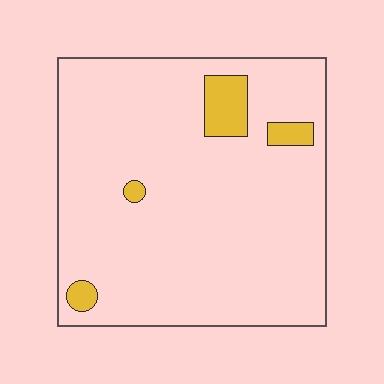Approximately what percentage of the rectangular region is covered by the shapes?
Approximately 5%.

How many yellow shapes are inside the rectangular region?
4.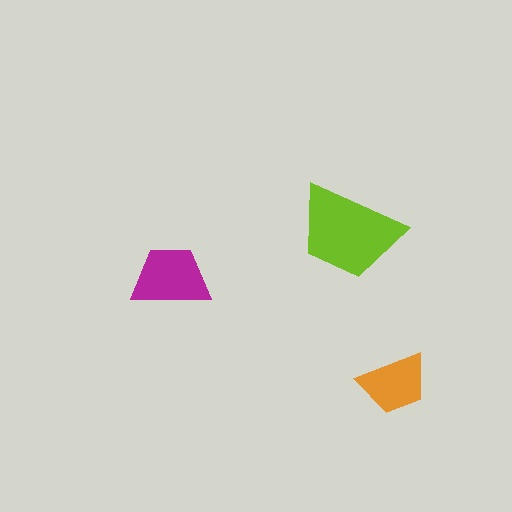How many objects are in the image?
There are 3 objects in the image.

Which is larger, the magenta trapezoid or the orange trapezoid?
The magenta one.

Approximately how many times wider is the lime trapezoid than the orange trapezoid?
About 1.5 times wider.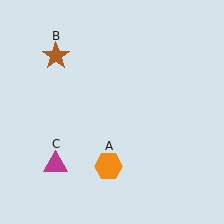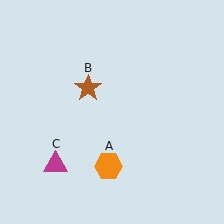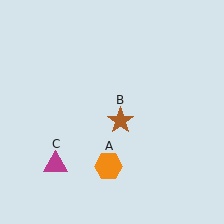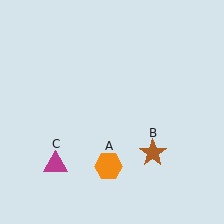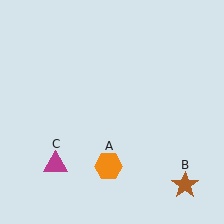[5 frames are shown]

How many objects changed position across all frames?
1 object changed position: brown star (object B).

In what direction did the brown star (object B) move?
The brown star (object B) moved down and to the right.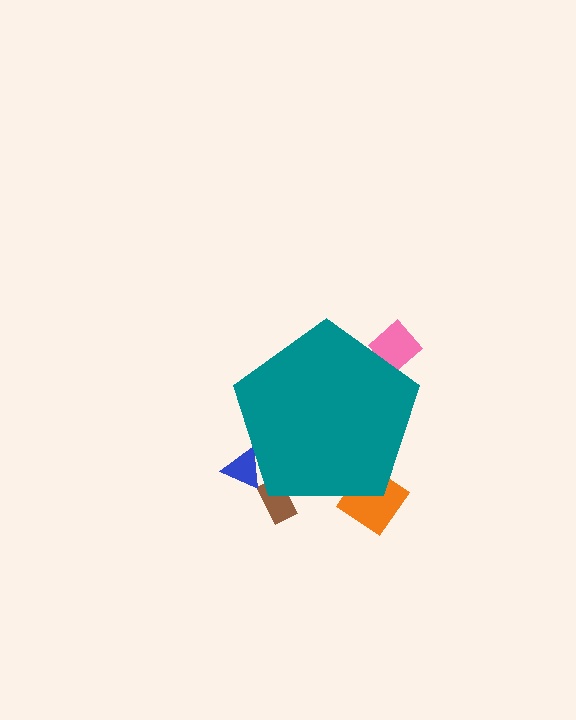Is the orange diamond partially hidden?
Yes, the orange diamond is partially hidden behind the teal pentagon.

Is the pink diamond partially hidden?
Yes, the pink diamond is partially hidden behind the teal pentagon.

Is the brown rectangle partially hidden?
Yes, the brown rectangle is partially hidden behind the teal pentagon.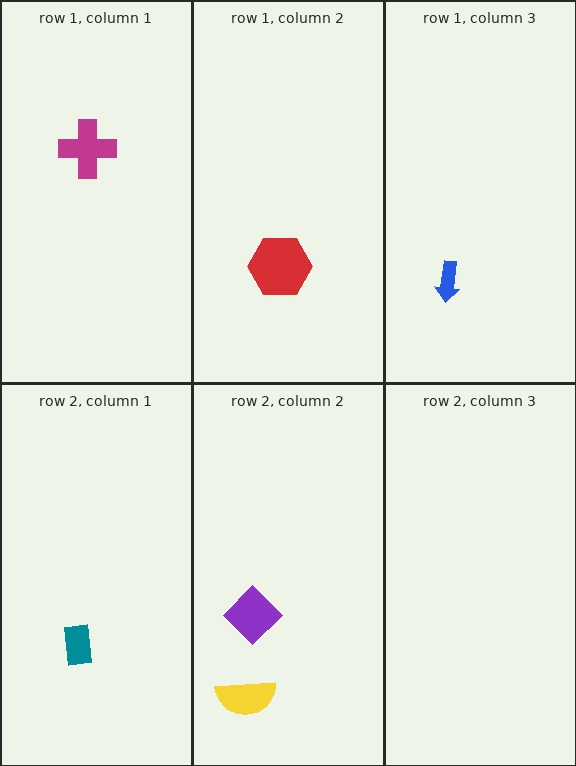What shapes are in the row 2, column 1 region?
The teal rectangle.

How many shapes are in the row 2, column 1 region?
1.